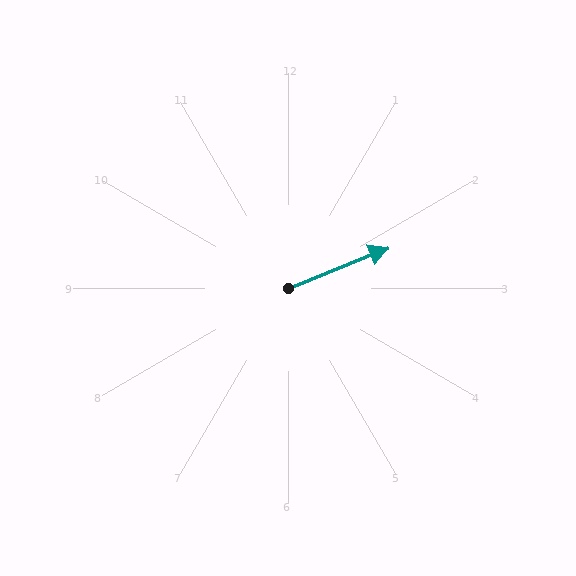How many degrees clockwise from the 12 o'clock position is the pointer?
Approximately 68 degrees.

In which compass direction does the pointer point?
East.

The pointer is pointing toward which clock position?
Roughly 2 o'clock.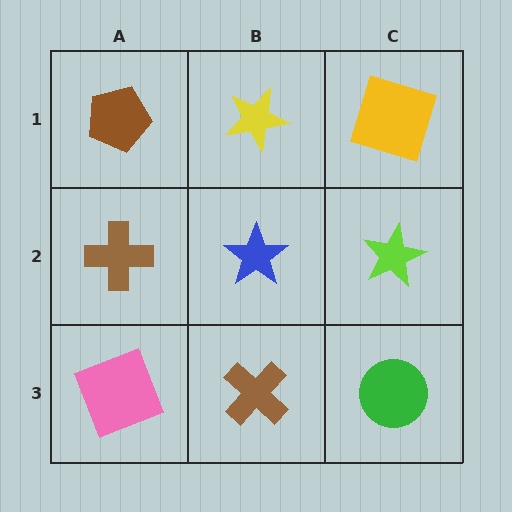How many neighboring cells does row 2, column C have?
3.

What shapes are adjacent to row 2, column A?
A brown pentagon (row 1, column A), a pink square (row 3, column A), a blue star (row 2, column B).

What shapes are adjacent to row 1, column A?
A brown cross (row 2, column A), a yellow star (row 1, column B).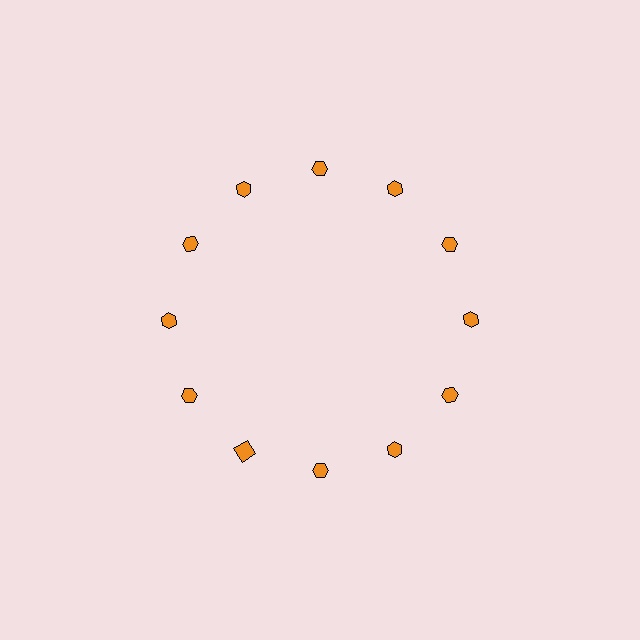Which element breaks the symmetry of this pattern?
The orange square at roughly the 7 o'clock position breaks the symmetry. All other shapes are orange hexagons.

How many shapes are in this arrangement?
There are 12 shapes arranged in a ring pattern.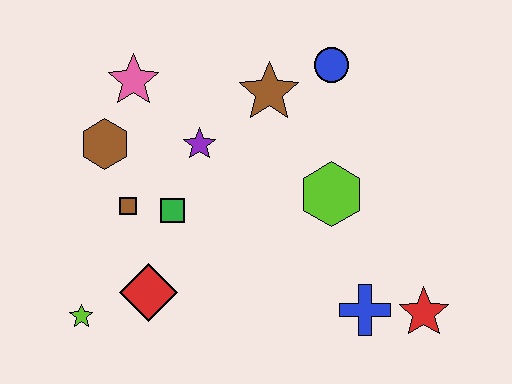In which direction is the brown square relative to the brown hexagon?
The brown square is below the brown hexagon.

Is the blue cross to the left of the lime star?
No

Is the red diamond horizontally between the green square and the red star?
No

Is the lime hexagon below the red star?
No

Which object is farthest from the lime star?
The blue circle is farthest from the lime star.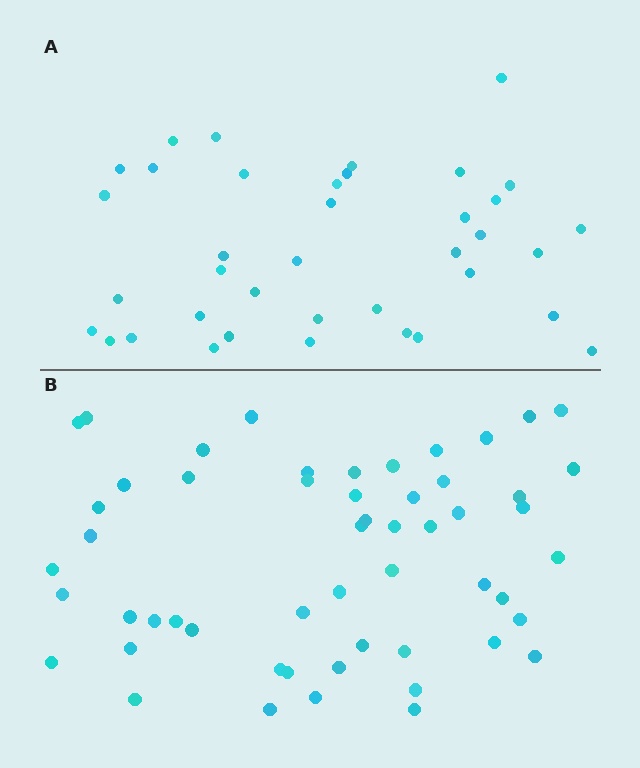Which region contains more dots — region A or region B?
Region B (the bottom region) has more dots.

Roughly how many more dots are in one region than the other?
Region B has approximately 15 more dots than region A.